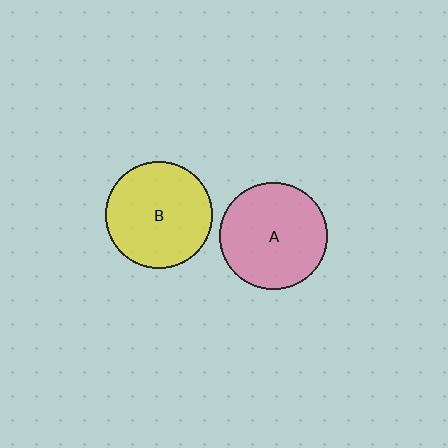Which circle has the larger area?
Circle A (pink).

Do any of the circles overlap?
No, none of the circles overlap.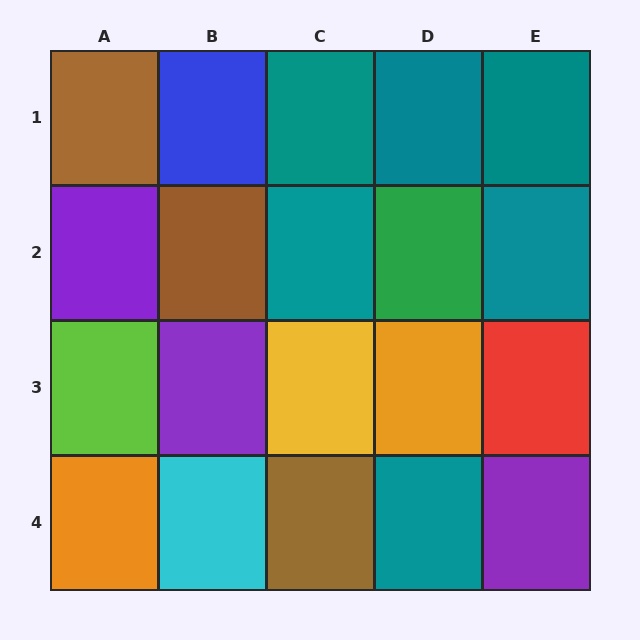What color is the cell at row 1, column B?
Blue.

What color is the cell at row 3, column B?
Purple.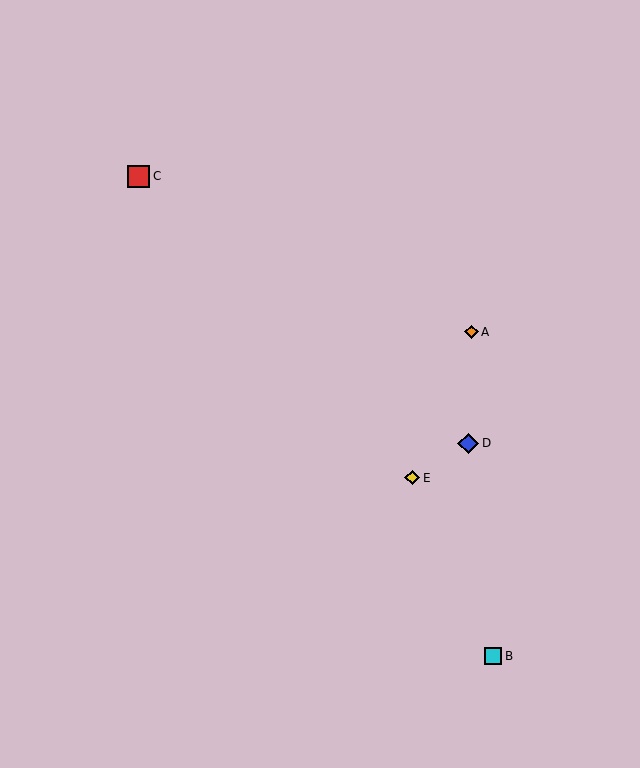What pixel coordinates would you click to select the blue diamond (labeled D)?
Click at (468, 443) to select the blue diamond D.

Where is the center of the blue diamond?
The center of the blue diamond is at (468, 443).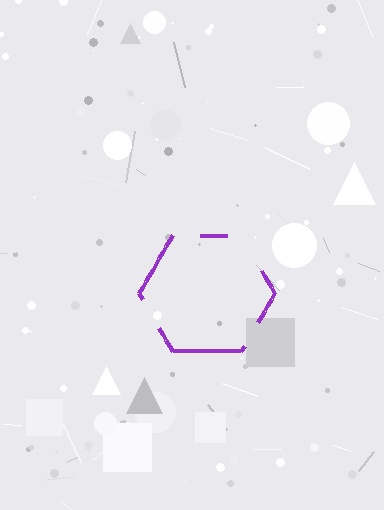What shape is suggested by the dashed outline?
The dashed outline suggests a hexagon.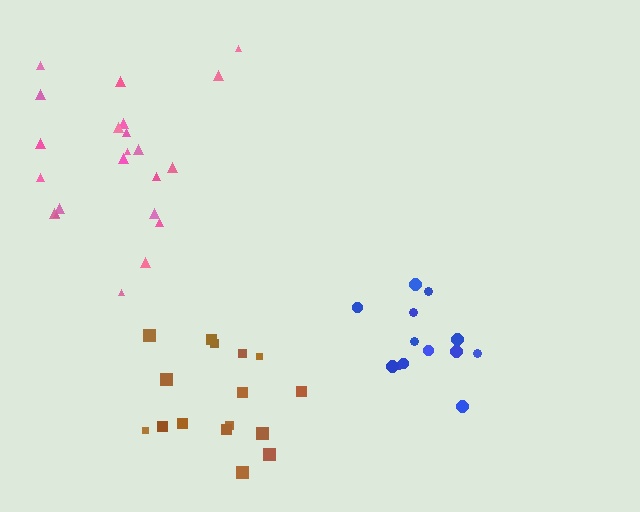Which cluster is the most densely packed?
Brown.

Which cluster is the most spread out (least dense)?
Pink.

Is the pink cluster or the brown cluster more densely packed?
Brown.